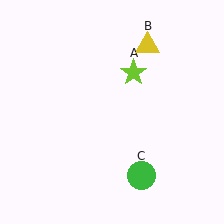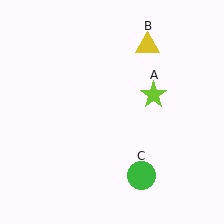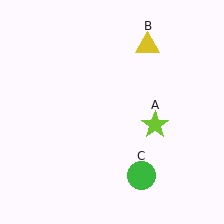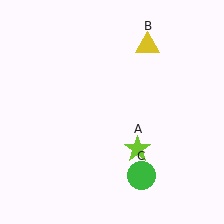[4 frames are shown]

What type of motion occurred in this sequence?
The lime star (object A) rotated clockwise around the center of the scene.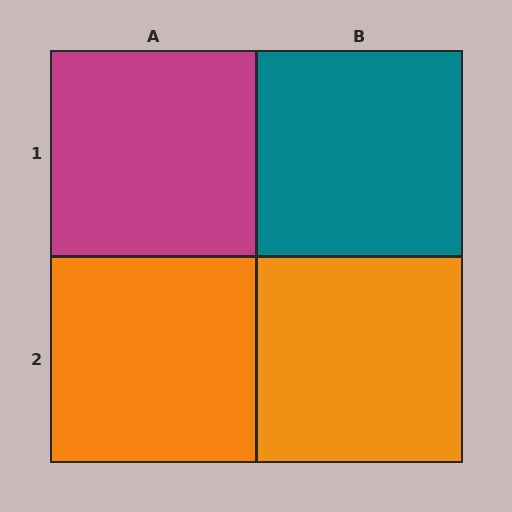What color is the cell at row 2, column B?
Orange.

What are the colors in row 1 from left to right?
Magenta, teal.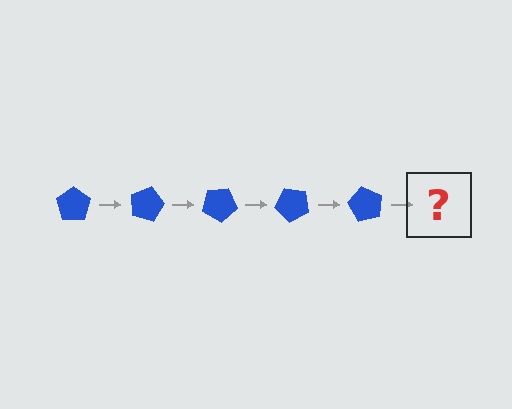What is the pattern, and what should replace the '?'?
The pattern is that the pentagon rotates 15 degrees each step. The '?' should be a blue pentagon rotated 75 degrees.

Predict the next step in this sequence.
The next step is a blue pentagon rotated 75 degrees.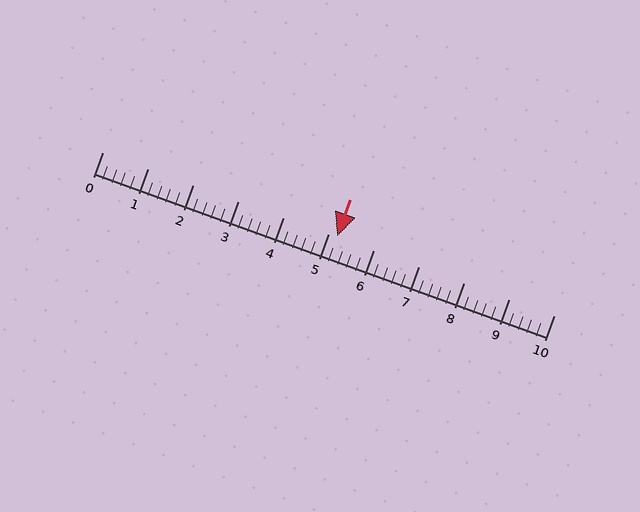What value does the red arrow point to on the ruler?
The red arrow points to approximately 5.2.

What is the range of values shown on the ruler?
The ruler shows values from 0 to 10.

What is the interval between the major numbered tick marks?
The major tick marks are spaced 1 units apart.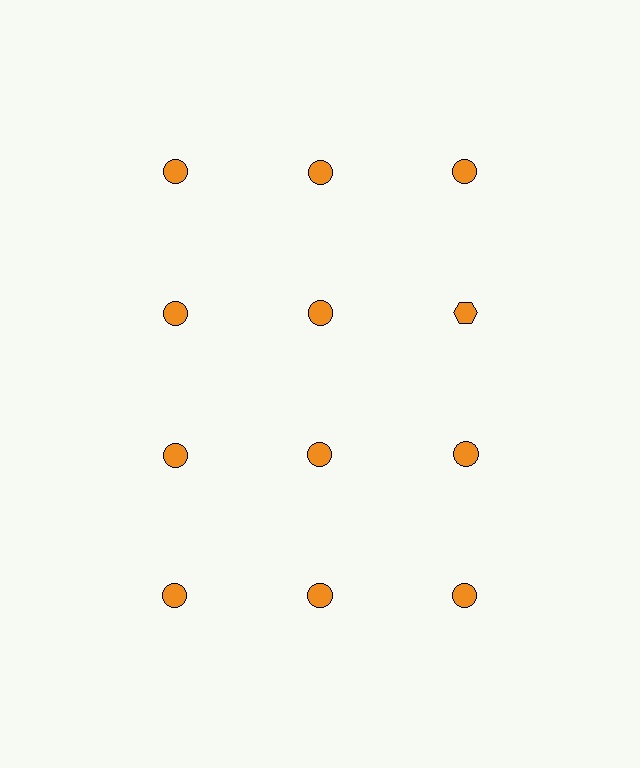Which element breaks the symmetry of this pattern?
The orange hexagon in the second row, center column breaks the symmetry. All other shapes are orange circles.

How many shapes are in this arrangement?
There are 12 shapes arranged in a grid pattern.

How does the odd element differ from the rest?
It has a different shape: hexagon instead of circle.